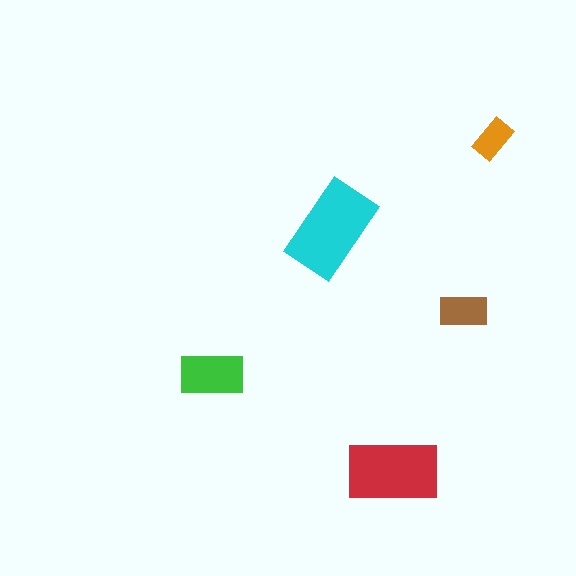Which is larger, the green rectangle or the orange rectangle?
The green one.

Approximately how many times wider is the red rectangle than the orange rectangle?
About 2 times wider.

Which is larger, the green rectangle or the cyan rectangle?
The cyan one.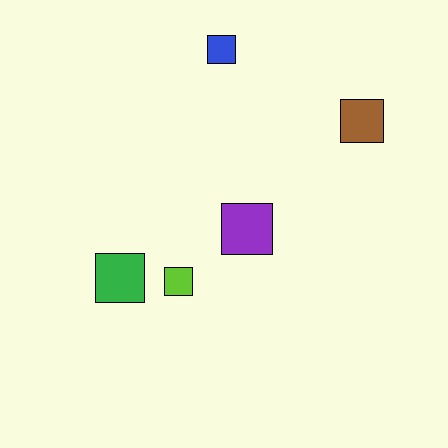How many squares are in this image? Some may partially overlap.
There are 5 squares.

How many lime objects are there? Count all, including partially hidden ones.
There is 1 lime object.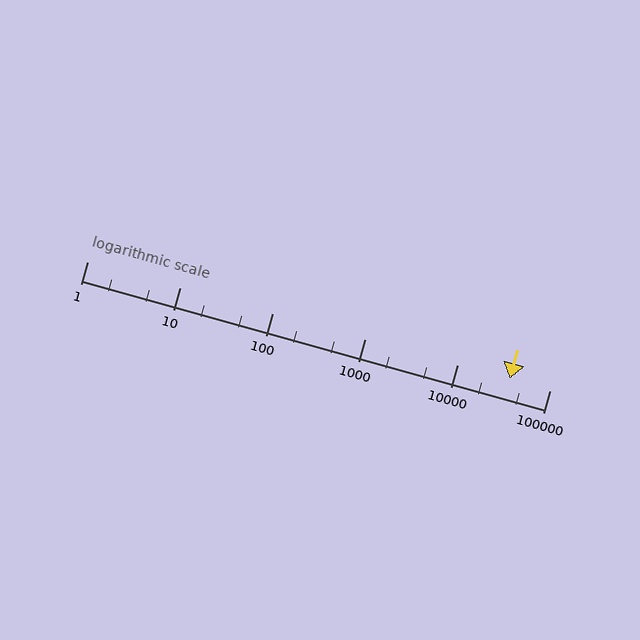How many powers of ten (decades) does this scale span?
The scale spans 5 decades, from 1 to 100000.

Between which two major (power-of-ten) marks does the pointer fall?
The pointer is between 10000 and 100000.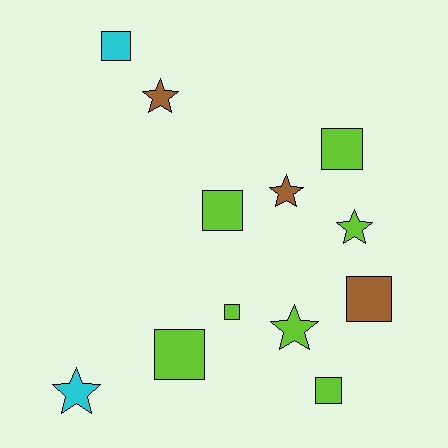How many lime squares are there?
There are 5 lime squares.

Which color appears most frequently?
Lime, with 7 objects.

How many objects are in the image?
There are 12 objects.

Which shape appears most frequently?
Square, with 7 objects.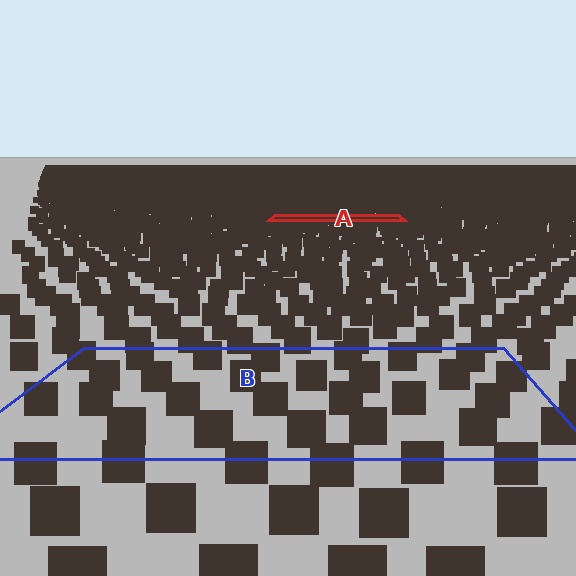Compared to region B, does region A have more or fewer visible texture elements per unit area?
Region A has more texture elements per unit area — they are packed more densely because it is farther away.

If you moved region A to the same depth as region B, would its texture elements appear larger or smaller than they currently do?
They would appear larger. At a closer depth, the same texture elements are projected at a bigger on-screen size.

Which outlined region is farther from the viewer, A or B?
Region A is farther from the viewer — the texture elements inside it appear smaller and more densely packed.